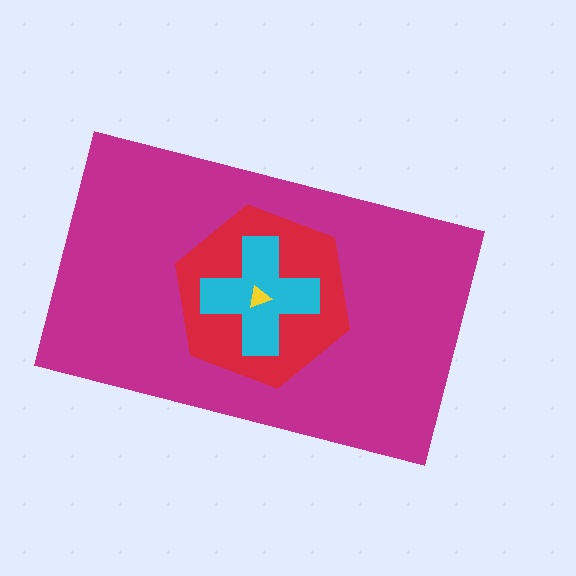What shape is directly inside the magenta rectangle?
The red hexagon.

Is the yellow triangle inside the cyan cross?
Yes.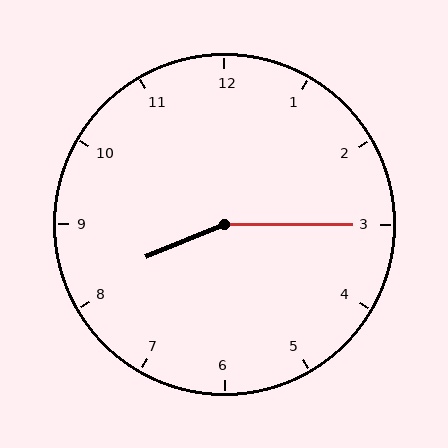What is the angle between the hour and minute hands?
Approximately 158 degrees.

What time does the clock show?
8:15.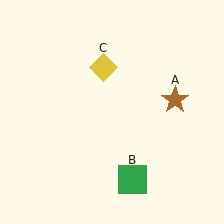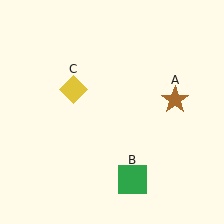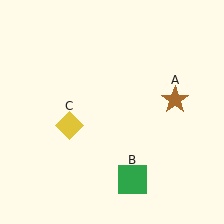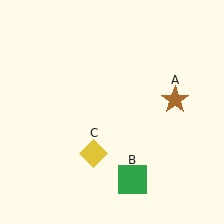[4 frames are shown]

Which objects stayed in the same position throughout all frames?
Brown star (object A) and green square (object B) remained stationary.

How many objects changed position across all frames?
1 object changed position: yellow diamond (object C).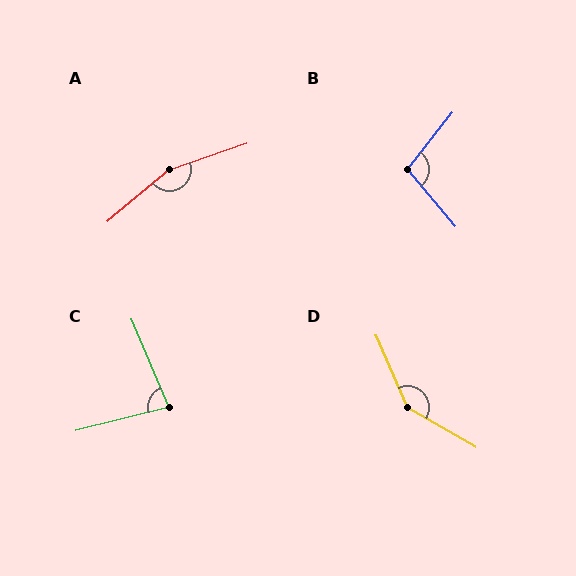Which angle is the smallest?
C, at approximately 81 degrees.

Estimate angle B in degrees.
Approximately 102 degrees.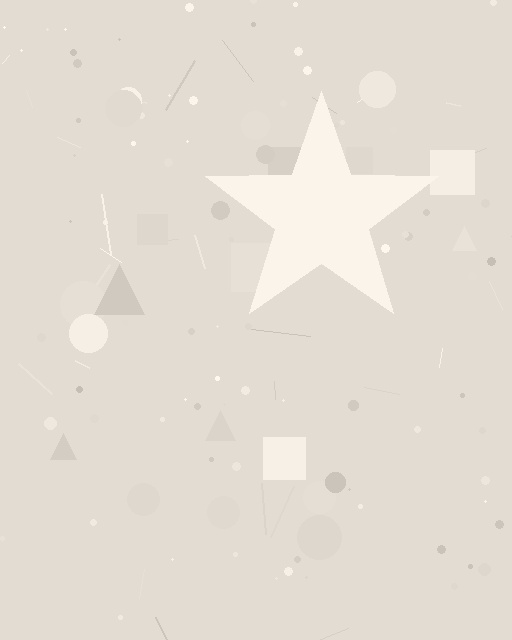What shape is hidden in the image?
A star is hidden in the image.